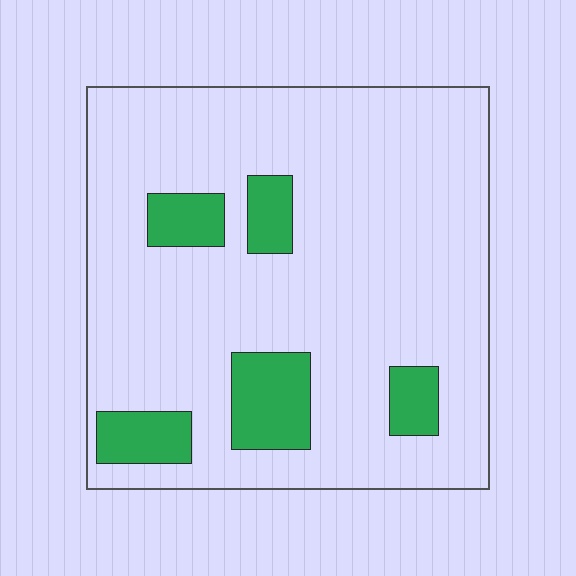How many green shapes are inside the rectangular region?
5.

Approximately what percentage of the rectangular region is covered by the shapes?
Approximately 15%.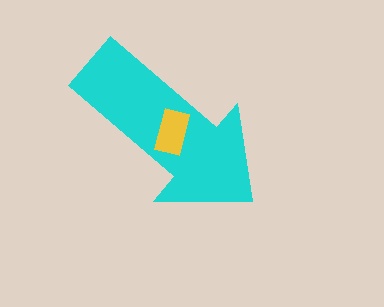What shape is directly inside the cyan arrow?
The yellow rectangle.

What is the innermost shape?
The yellow rectangle.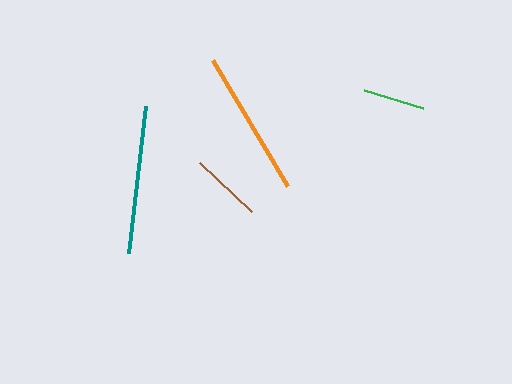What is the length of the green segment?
The green segment is approximately 62 pixels long.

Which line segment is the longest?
The teal line is the longest at approximately 147 pixels.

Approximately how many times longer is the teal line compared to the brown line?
The teal line is approximately 2.1 times the length of the brown line.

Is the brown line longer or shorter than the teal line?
The teal line is longer than the brown line.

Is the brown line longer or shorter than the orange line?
The orange line is longer than the brown line.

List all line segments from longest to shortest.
From longest to shortest: teal, orange, brown, green.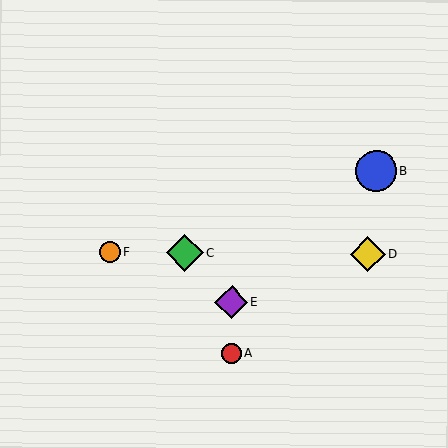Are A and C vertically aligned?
No, A is at x≈231 and C is at x≈184.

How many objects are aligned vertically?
2 objects (A, E) are aligned vertically.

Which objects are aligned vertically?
Objects A, E are aligned vertically.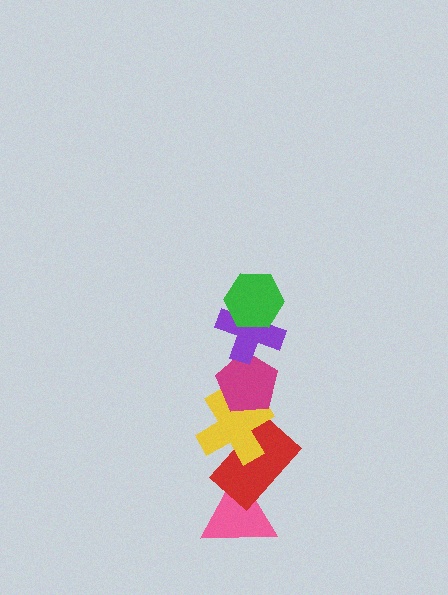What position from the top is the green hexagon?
The green hexagon is 1st from the top.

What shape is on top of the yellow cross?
The magenta pentagon is on top of the yellow cross.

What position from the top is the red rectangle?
The red rectangle is 5th from the top.